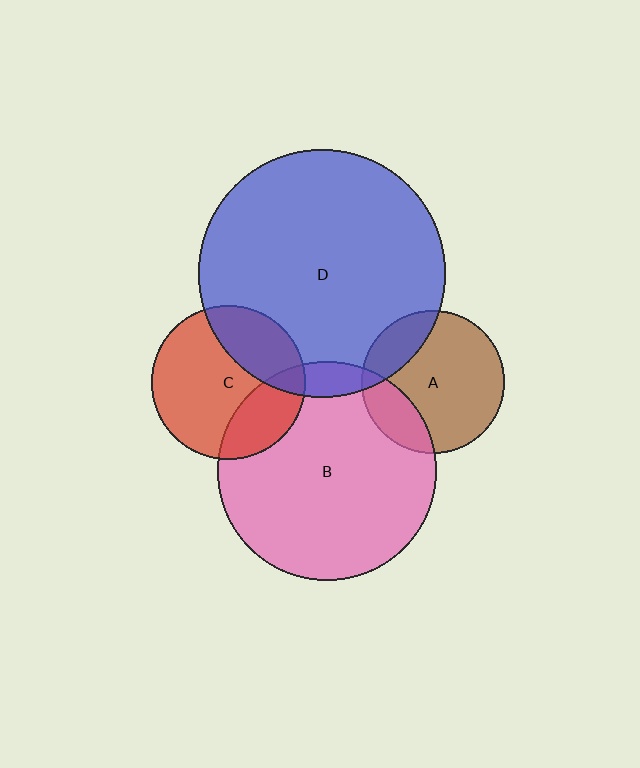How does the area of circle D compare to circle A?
Approximately 3.0 times.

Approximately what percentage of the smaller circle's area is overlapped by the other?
Approximately 20%.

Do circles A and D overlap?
Yes.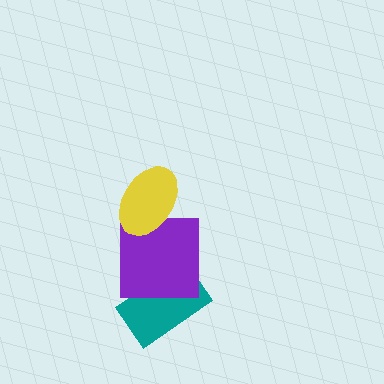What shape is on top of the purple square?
The yellow ellipse is on top of the purple square.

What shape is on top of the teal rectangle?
The purple square is on top of the teal rectangle.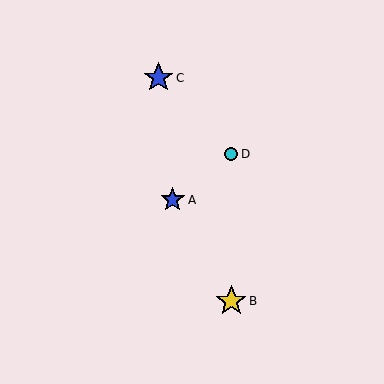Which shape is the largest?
The yellow star (labeled B) is the largest.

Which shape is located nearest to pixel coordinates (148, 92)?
The blue star (labeled C) at (159, 78) is nearest to that location.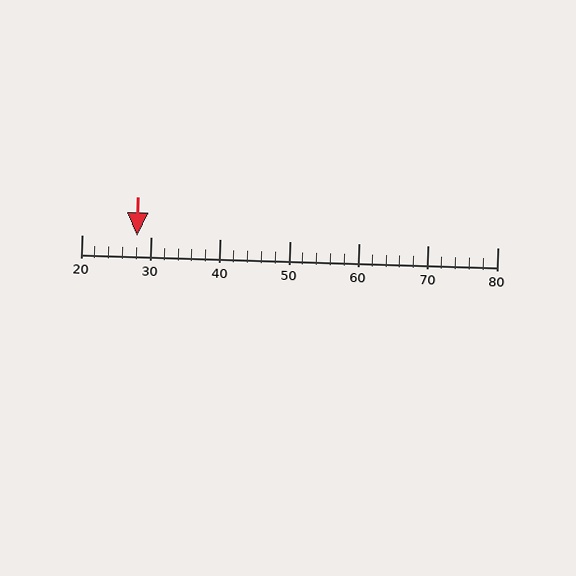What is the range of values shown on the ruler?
The ruler shows values from 20 to 80.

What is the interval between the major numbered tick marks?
The major tick marks are spaced 10 units apart.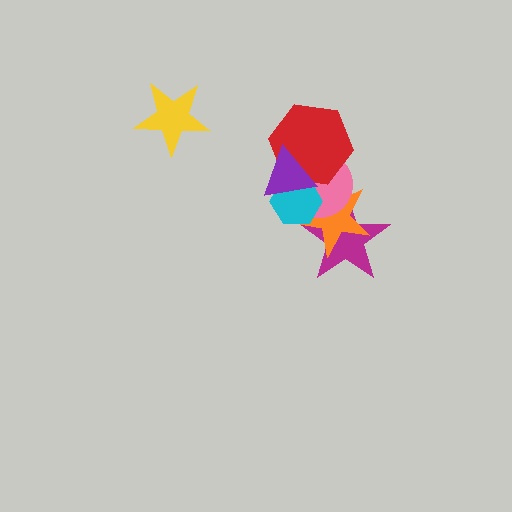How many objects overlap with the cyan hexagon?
5 objects overlap with the cyan hexagon.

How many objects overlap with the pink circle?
5 objects overlap with the pink circle.